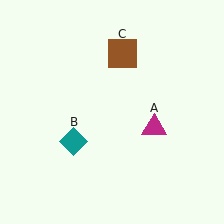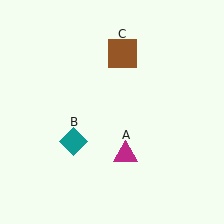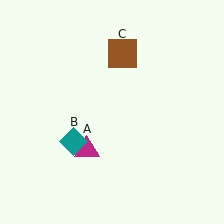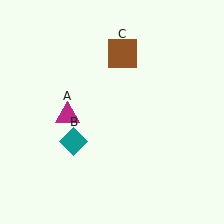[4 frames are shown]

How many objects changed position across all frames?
1 object changed position: magenta triangle (object A).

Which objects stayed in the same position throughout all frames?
Teal diamond (object B) and brown square (object C) remained stationary.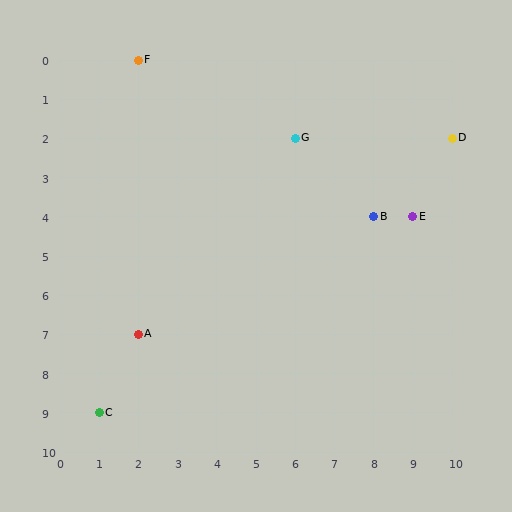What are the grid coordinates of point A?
Point A is at grid coordinates (2, 7).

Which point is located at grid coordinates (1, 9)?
Point C is at (1, 9).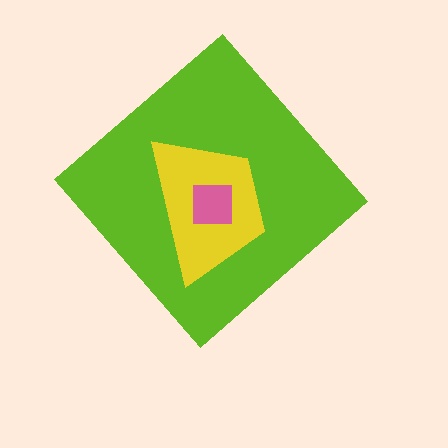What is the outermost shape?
The lime diamond.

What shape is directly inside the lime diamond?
The yellow trapezoid.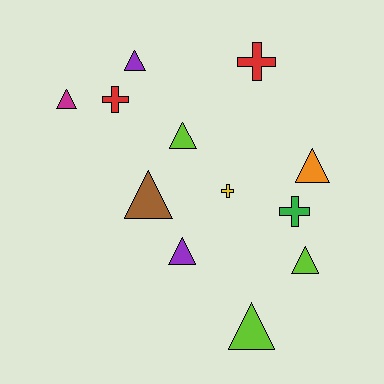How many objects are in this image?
There are 12 objects.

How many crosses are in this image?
There are 4 crosses.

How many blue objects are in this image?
There are no blue objects.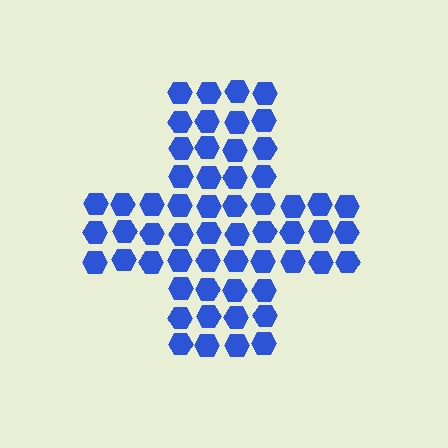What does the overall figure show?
The overall figure shows a cross.